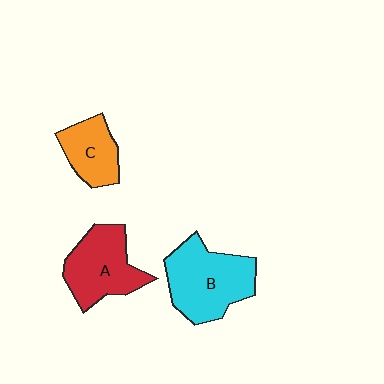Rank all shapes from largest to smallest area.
From largest to smallest: B (cyan), A (red), C (orange).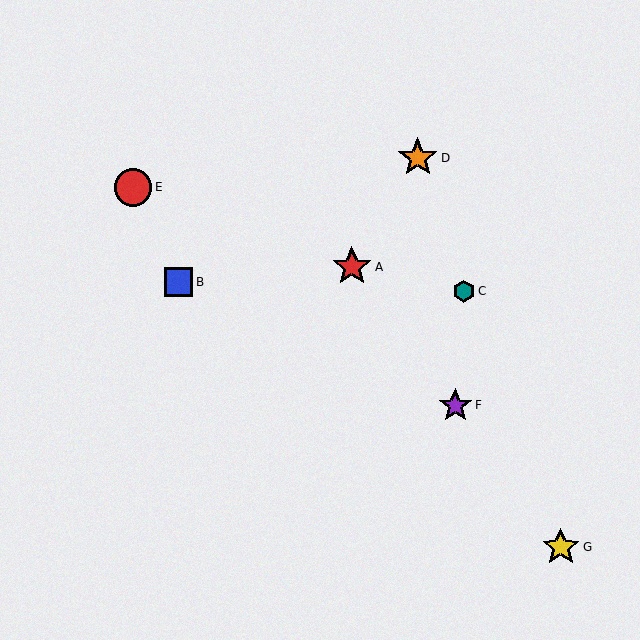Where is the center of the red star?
The center of the red star is at (352, 267).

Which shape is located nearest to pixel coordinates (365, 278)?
The red star (labeled A) at (352, 267) is nearest to that location.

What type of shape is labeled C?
Shape C is a teal hexagon.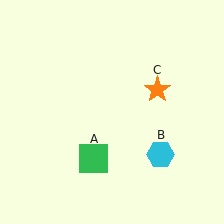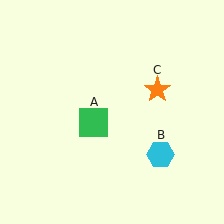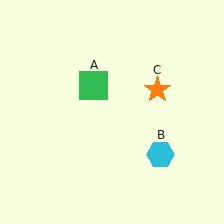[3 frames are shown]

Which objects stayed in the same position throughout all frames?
Cyan hexagon (object B) and orange star (object C) remained stationary.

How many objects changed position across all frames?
1 object changed position: green square (object A).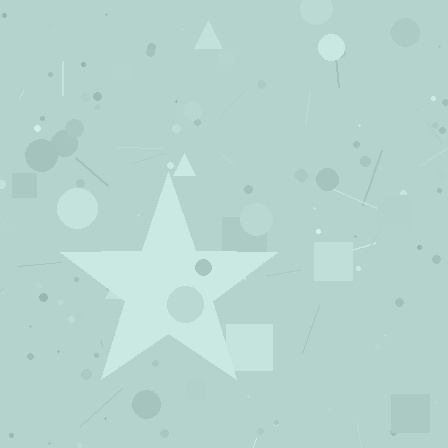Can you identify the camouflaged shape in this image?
The camouflaged shape is a star.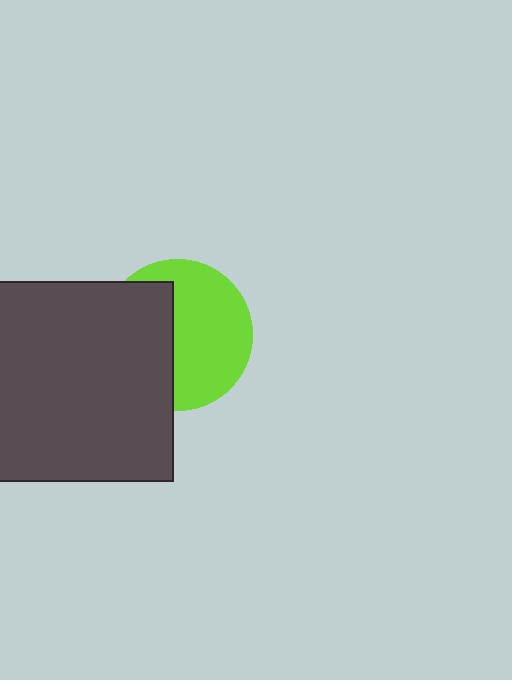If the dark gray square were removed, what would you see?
You would see the complete lime circle.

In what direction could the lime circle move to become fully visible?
The lime circle could move right. That would shift it out from behind the dark gray square entirely.